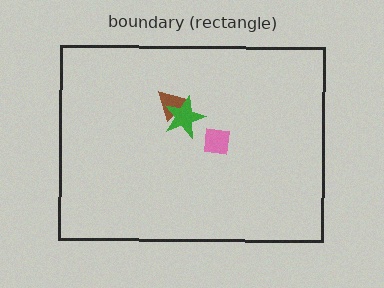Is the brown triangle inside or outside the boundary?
Inside.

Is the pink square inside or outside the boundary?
Inside.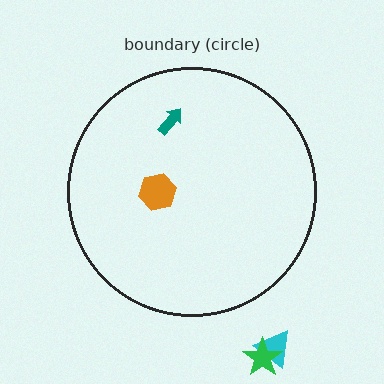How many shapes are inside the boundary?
2 inside, 2 outside.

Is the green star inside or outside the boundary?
Outside.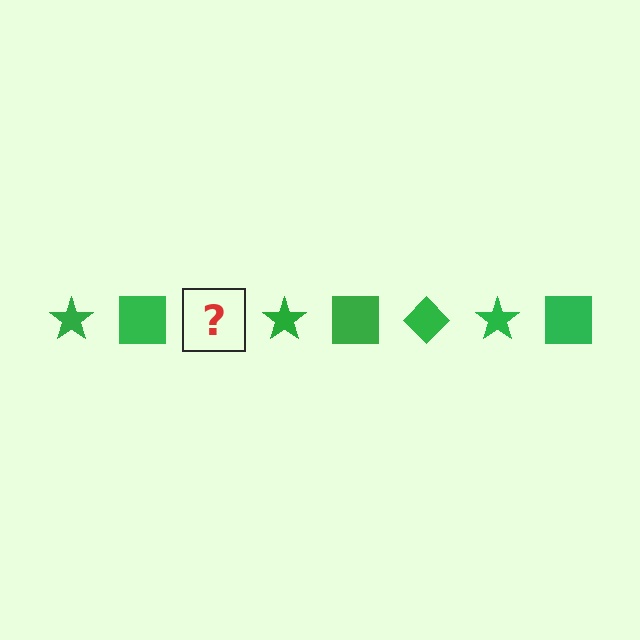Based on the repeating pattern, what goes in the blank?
The blank should be a green diamond.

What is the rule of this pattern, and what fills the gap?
The rule is that the pattern cycles through star, square, diamond shapes in green. The gap should be filled with a green diamond.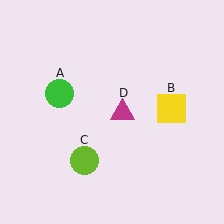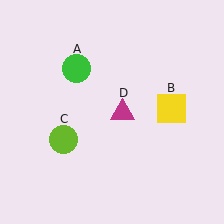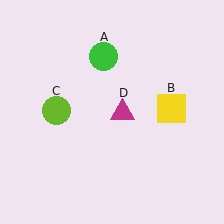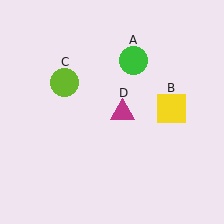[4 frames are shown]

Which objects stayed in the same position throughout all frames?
Yellow square (object B) and magenta triangle (object D) remained stationary.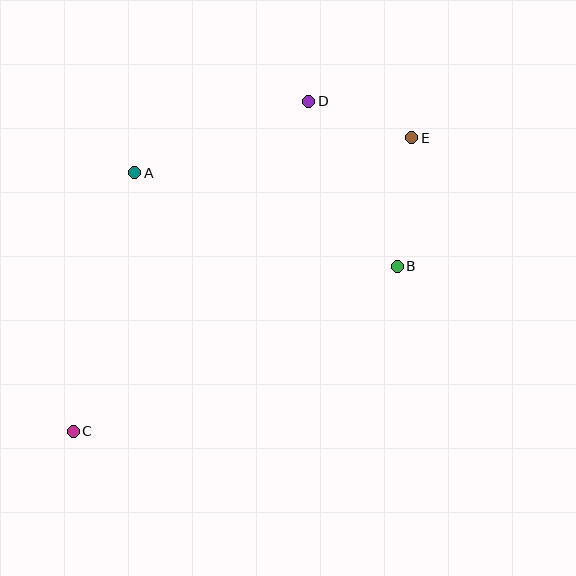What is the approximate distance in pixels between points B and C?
The distance between B and C is approximately 364 pixels.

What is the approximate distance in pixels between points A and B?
The distance between A and B is approximately 279 pixels.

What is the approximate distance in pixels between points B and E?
The distance between B and E is approximately 129 pixels.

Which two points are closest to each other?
Points D and E are closest to each other.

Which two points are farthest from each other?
Points C and E are farthest from each other.